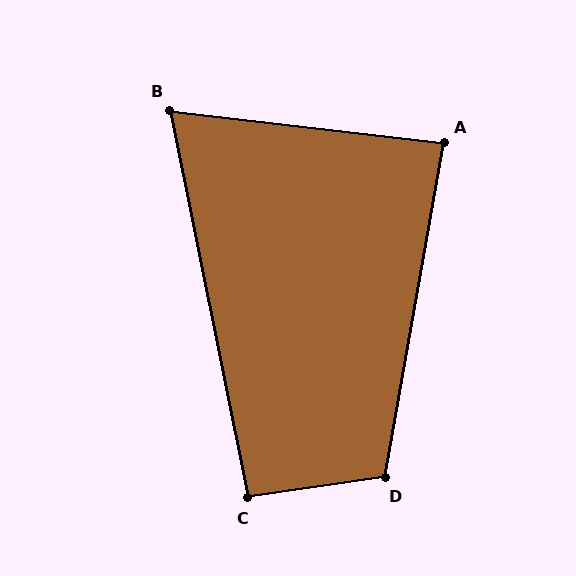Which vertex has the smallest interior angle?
B, at approximately 72 degrees.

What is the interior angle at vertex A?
Approximately 87 degrees (approximately right).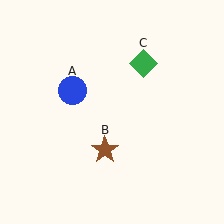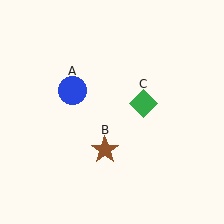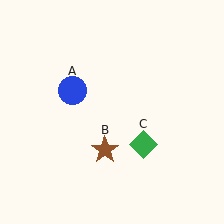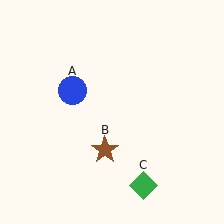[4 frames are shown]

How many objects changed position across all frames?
1 object changed position: green diamond (object C).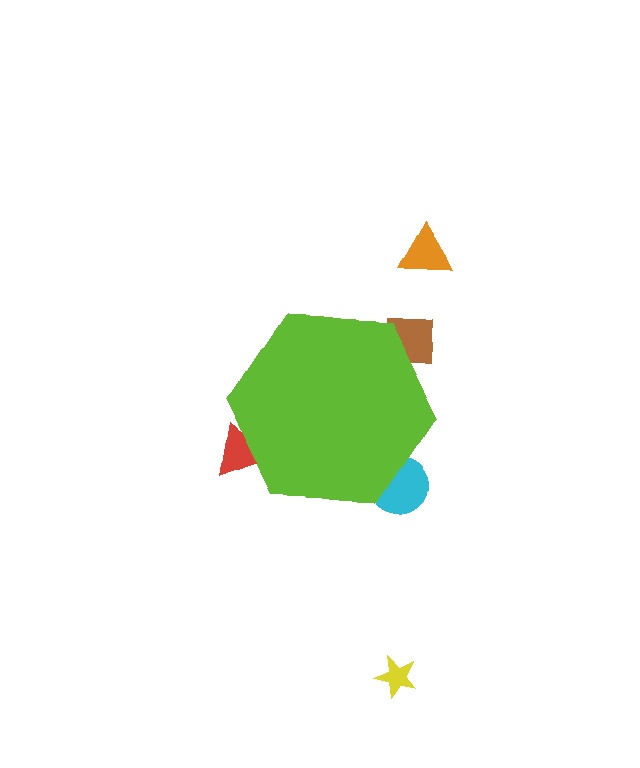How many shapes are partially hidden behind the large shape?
3 shapes are partially hidden.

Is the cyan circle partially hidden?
Yes, the cyan circle is partially hidden behind the lime hexagon.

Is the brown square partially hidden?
Yes, the brown square is partially hidden behind the lime hexagon.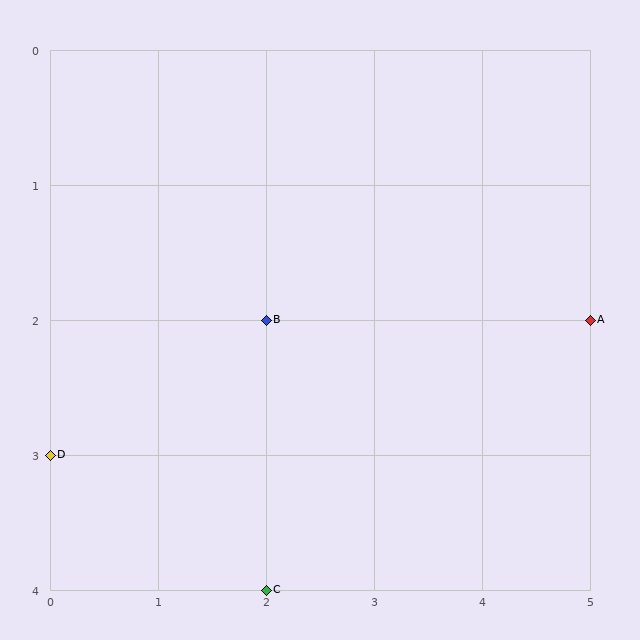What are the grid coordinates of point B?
Point B is at grid coordinates (2, 2).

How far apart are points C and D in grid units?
Points C and D are 2 columns and 1 row apart (about 2.2 grid units diagonally).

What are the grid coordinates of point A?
Point A is at grid coordinates (5, 2).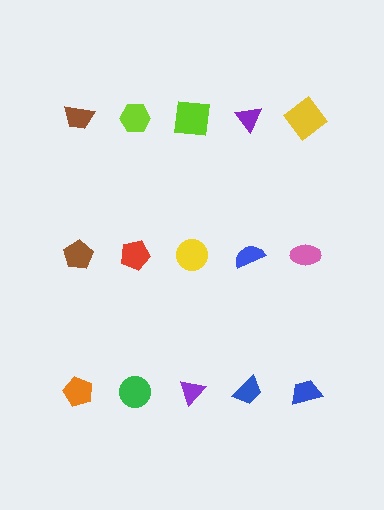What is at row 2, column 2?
A red pentagon.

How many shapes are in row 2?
5 shapes.